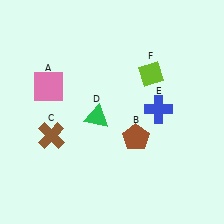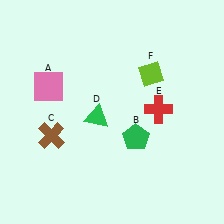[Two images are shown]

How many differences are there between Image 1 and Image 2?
There are 2 differences between the two images.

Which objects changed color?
B changed from brown to green. E changed from blue to red.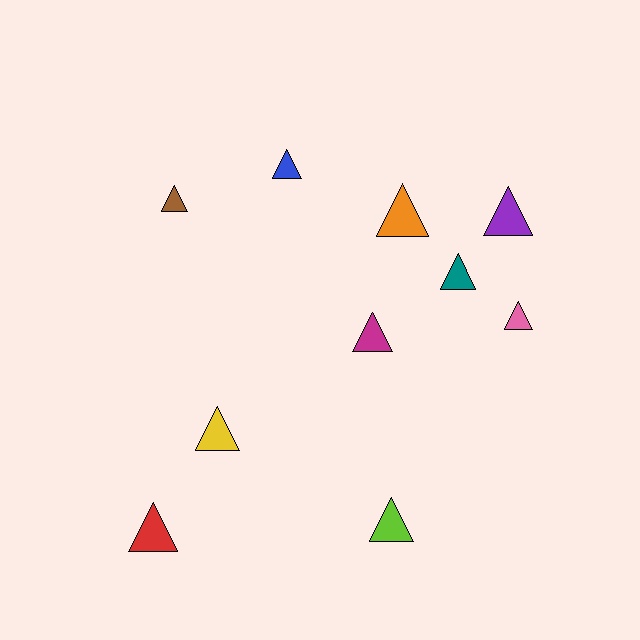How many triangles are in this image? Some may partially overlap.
There are 10 triangles.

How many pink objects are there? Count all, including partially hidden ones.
There is 1 pink object.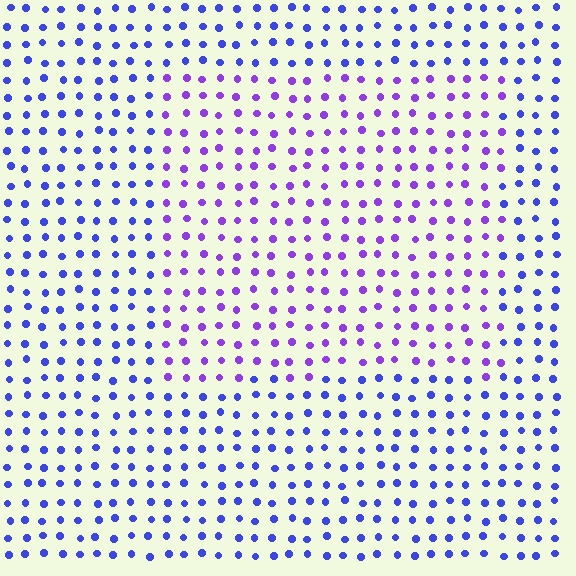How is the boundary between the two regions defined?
The boundary is defined purely by a slight shift in hue (about 35 degrees). Spacing, size, and orientation are identical on both sides.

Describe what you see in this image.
The image is filled with small blue elements in a uniform arrangement. A rectangle-shaped region is visible where the elements are tinted to a slightly different hue, forming a subtle color boundary.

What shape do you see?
I see a rectangle.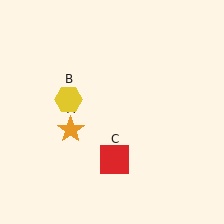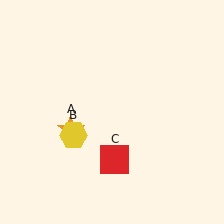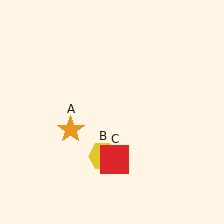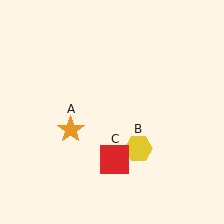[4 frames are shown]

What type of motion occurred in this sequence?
The yellow hexagon (object B) rotated counterclockwise around the center of the scene.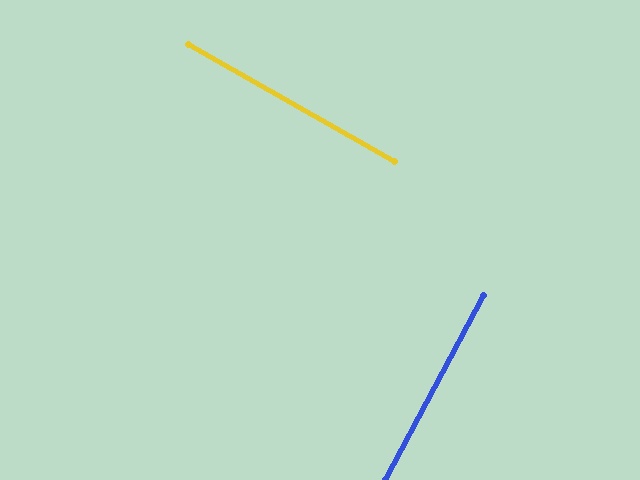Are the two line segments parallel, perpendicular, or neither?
Perpendicular — they meet at approximately 88°.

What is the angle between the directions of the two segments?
Approximately 88 degrees.